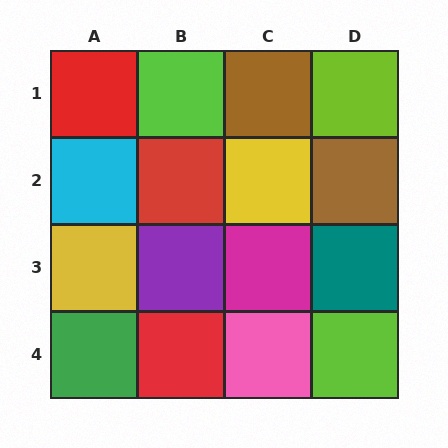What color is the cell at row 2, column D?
Brown.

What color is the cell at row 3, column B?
Purple.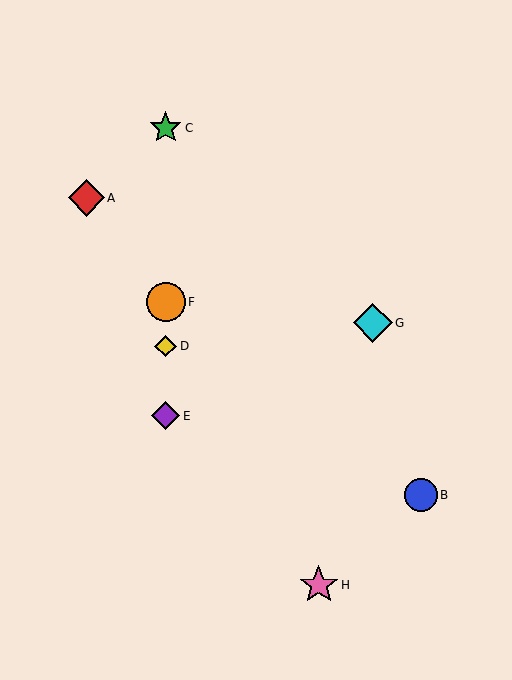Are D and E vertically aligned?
Yes, both are at x≈166.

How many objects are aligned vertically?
4 objects (C, D, E, F) are aligned vertically.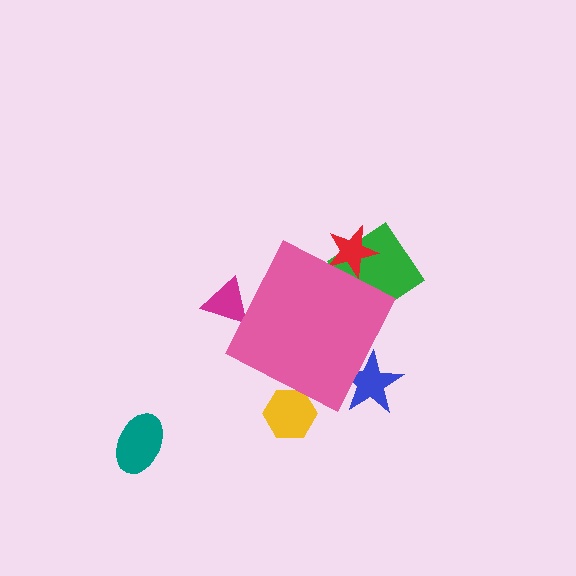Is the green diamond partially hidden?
Yes, the green diamond is partially hidden behind the pink diamond.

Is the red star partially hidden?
Yes, the red star is partially hidden behind the pink diamond.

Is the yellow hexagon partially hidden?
Yes, the yellow hexagon is partially hidden behind the pink diamond.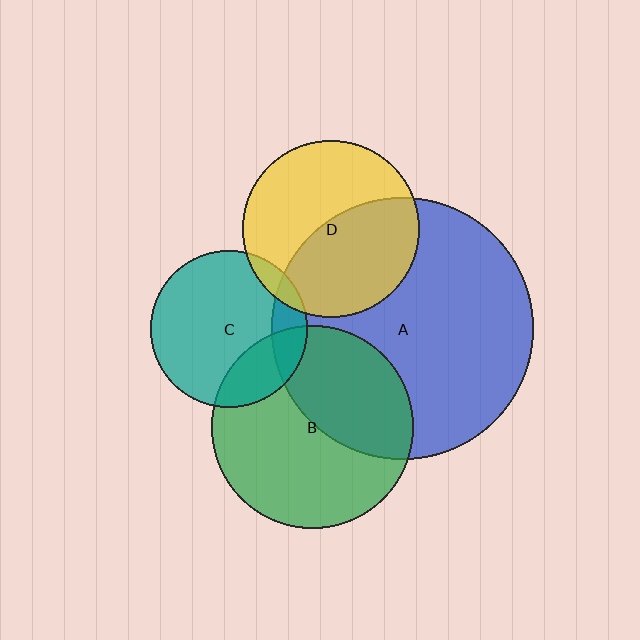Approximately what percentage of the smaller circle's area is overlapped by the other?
Approximately 5%.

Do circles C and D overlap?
Yes.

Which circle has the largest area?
Circle A (blue).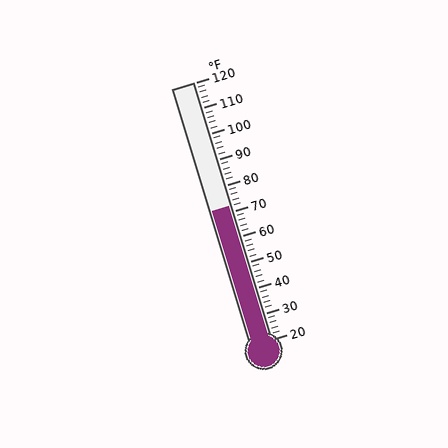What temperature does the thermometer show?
The thermometer shows approximately 72°F.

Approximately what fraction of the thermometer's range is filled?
The thermometer is filled to approximately 50% of its range.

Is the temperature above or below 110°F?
The temperature is below 110°F.